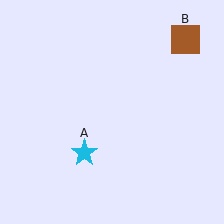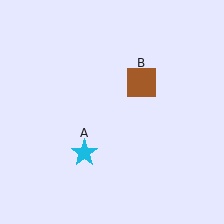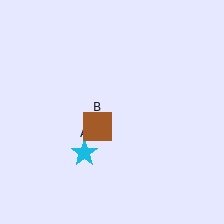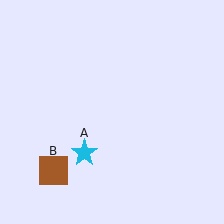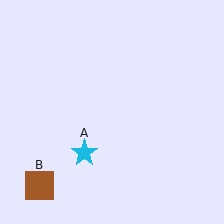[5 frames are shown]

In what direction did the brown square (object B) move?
The brown square (object B) moved down and to the left.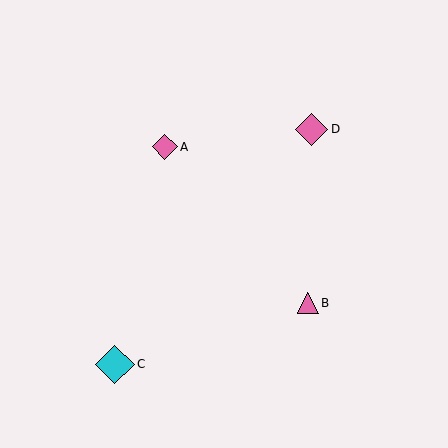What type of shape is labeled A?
Shape A is a pink diamond.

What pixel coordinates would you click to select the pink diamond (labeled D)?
Click at (312, 129) to select the pink diamond D.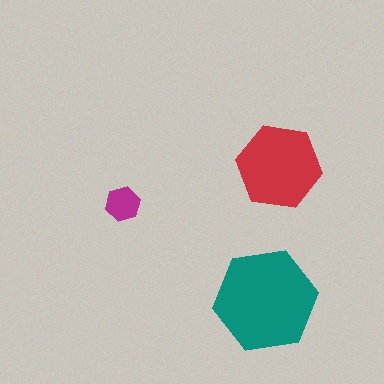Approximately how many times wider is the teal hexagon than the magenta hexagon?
About 3 times wider.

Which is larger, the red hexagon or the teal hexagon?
The teal one.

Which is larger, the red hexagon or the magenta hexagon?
The red one.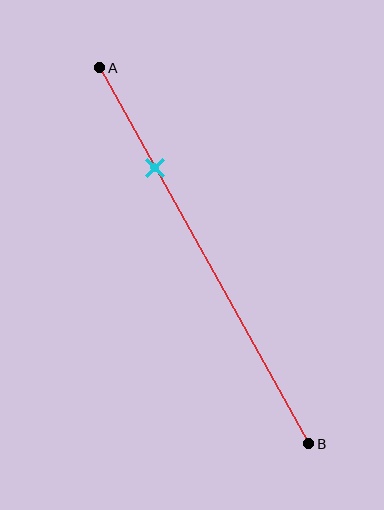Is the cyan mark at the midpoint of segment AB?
No, the mark is at about 25% from A, not at the 50% midpoint.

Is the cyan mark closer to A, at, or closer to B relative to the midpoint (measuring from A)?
The cyan mark is closer to point A than the midpoint of segment AB.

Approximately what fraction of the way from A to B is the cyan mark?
The cyan mark is approximately 25% of the way from A to B.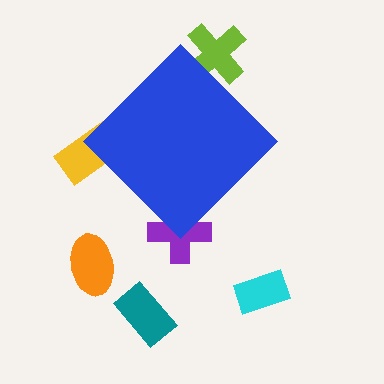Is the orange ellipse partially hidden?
No, the orange ellipse is fully visible.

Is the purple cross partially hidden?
Yes, the purple cross is partially hidden behind the blue diamond.